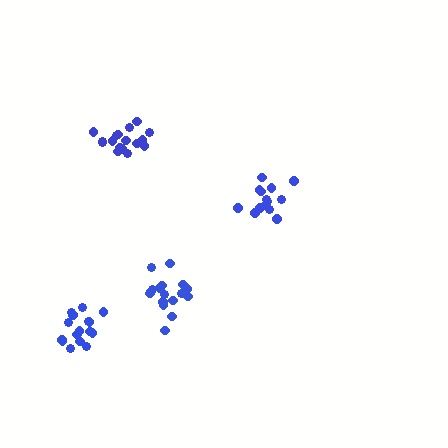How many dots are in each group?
Group 1: 15 dots, Group 2: 18 dots, Group 3: 17 dots, Group 4: 16 dots (66 total).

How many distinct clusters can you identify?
There are 4 distinct clusters.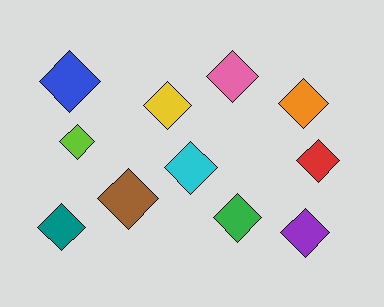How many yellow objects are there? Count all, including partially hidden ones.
There is 1 yellow object.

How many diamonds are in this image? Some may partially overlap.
There are 11 diamonds.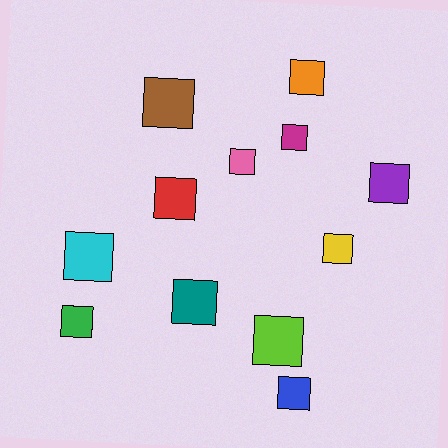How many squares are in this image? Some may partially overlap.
There are 12 squares.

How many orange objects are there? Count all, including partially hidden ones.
There is 1 orange object.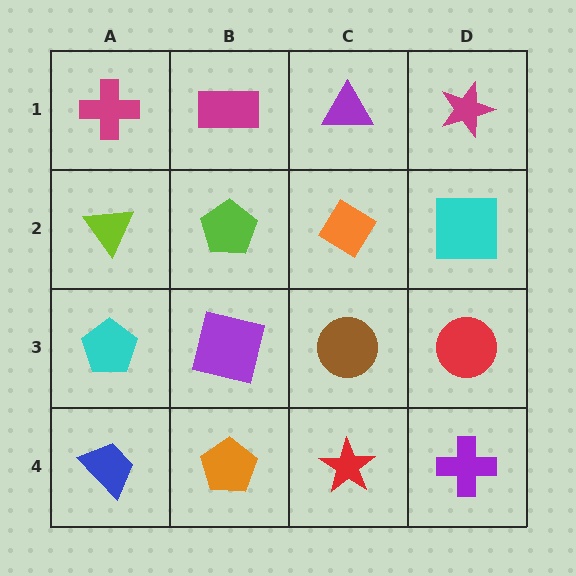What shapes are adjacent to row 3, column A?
A lime triangle (row 2, column A), a blue trapezoid (row 4, column A), a purple square (row 3, column B).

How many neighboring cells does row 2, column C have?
4.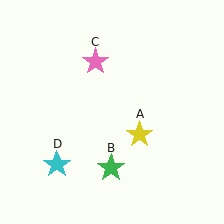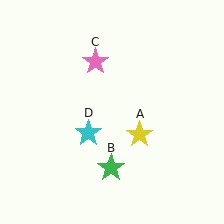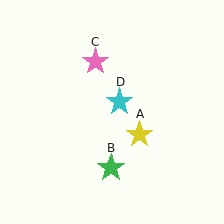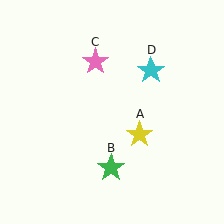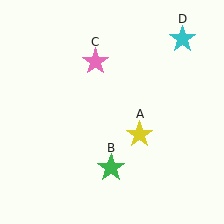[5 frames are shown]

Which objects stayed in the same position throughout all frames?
Yellow star (object A) and green star (object B) and pink star (object C) remained stationary.